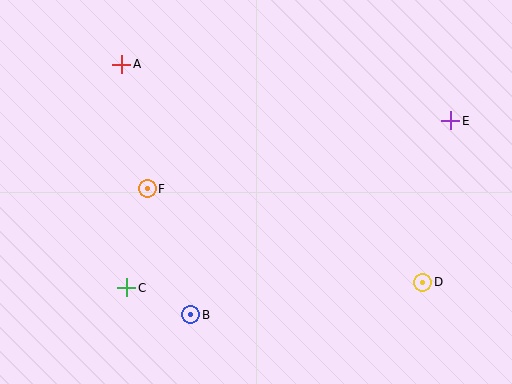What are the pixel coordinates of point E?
Point E is at (451, 121).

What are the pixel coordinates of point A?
Point A is at (122, 64).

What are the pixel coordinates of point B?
Point B is at (191, 315).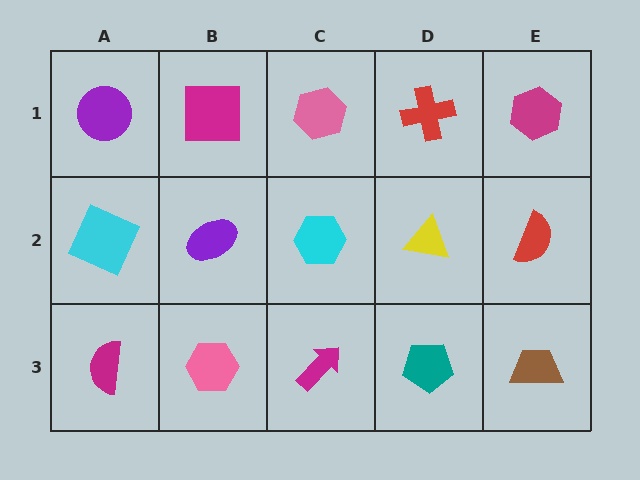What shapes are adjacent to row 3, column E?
A red semicircle (row 2, column E), a teal pentagon (row 3, column D).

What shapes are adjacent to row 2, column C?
A pink hexagon (row 1, column C), a magenta arrow (row 3, column C), a purple ellipse (row 2, column B), a yellow triangle (row 2, column D).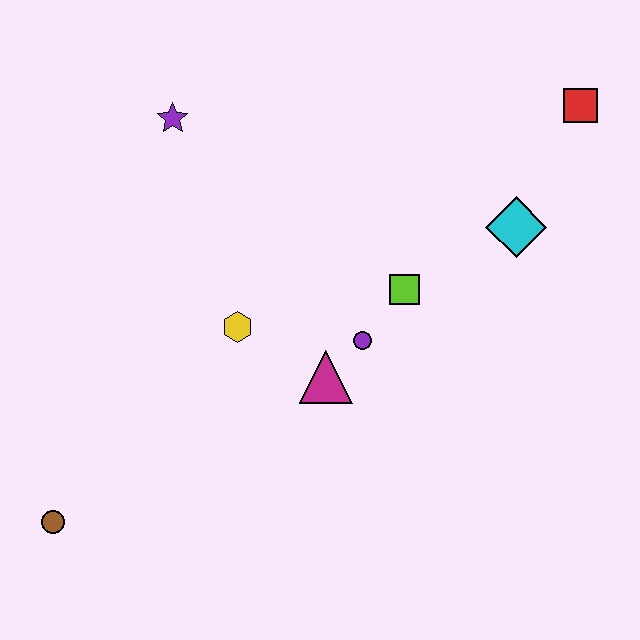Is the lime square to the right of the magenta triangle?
Yes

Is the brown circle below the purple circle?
Yes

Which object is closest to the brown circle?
The yellow hexagon is closest to the brown circle.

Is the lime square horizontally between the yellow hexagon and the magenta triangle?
No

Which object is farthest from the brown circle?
The red square is farthest from the brown circle.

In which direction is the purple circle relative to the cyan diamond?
The purple circle is to the left of the cyan diamond.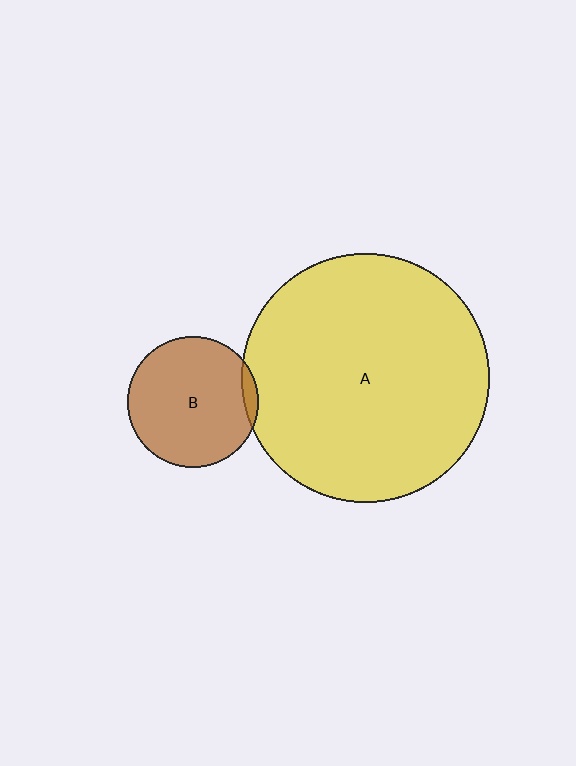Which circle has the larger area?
Circle A (yellow).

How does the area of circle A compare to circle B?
Approximately 3.6 times.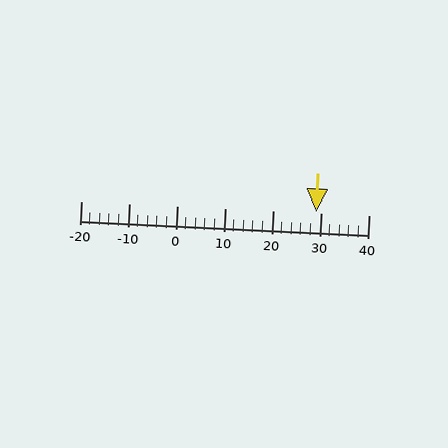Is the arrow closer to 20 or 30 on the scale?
The arrow is closer to 30.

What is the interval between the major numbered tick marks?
The major tick marks are spaced 10 units apart.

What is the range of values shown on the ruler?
The ruler shows values from -20 to 40.